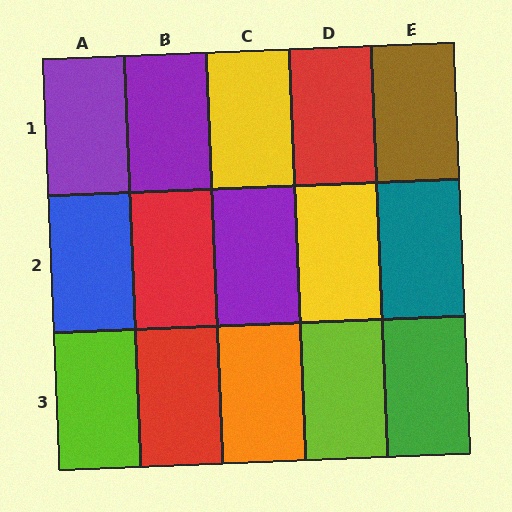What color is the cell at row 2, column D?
Yellow.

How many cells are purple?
3 cells are purple.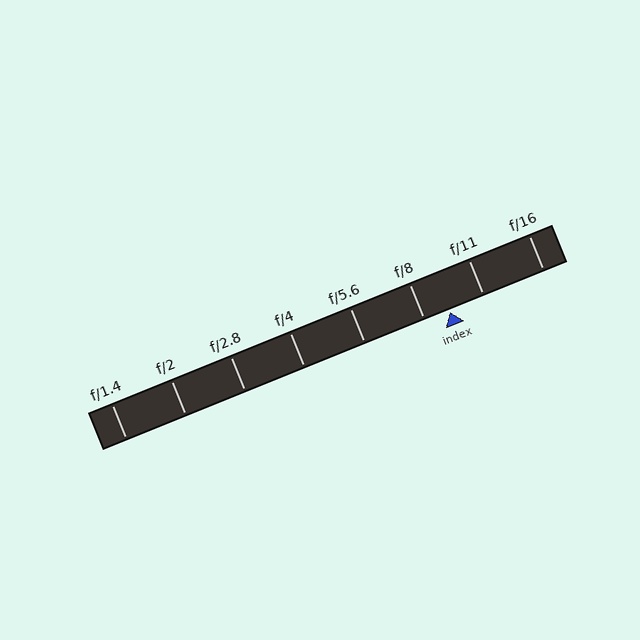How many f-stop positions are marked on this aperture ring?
There are 8 f-stop positions marked.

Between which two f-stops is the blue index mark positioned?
The index mark is between f/8 and f/11.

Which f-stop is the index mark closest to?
The index mark is closest to f/8.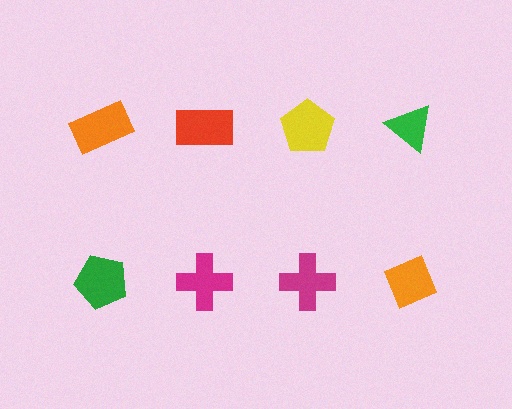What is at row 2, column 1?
A green pentagon.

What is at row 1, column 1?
An orange rectangle.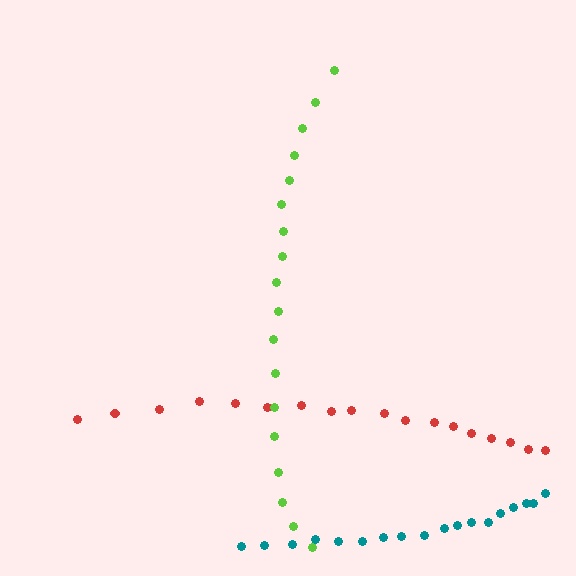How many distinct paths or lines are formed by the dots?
There are 3 distinct paths.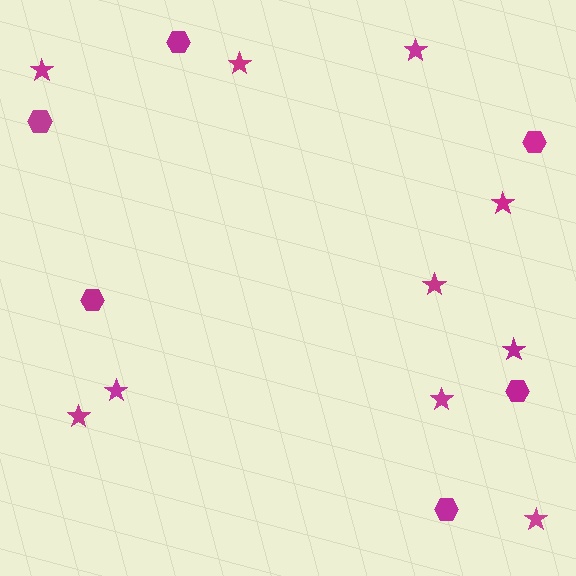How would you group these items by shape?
There are 2 groups: one group of hexagons (6) and one group of stars (10).